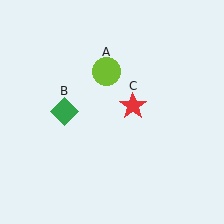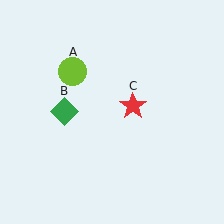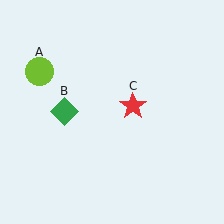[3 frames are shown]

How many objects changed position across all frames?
1 object changed position: lime circle (object A).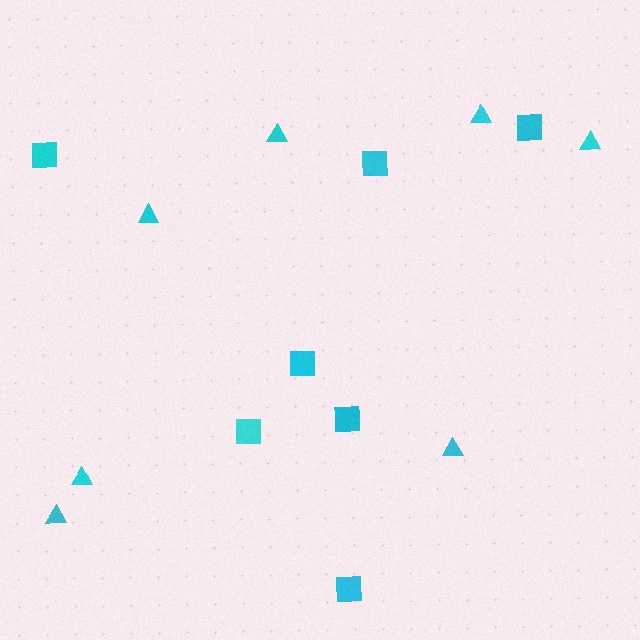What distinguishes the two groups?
There are 2 groups: one group of triangles (7) and one group of squares (7).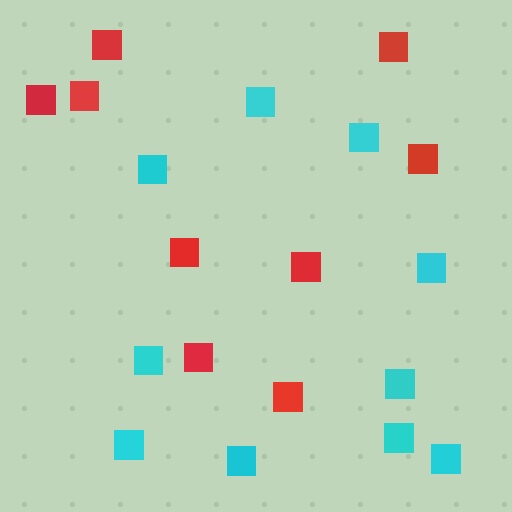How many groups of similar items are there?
There are 2 groups: one group of red squares (9) and one group of cyan squares (10).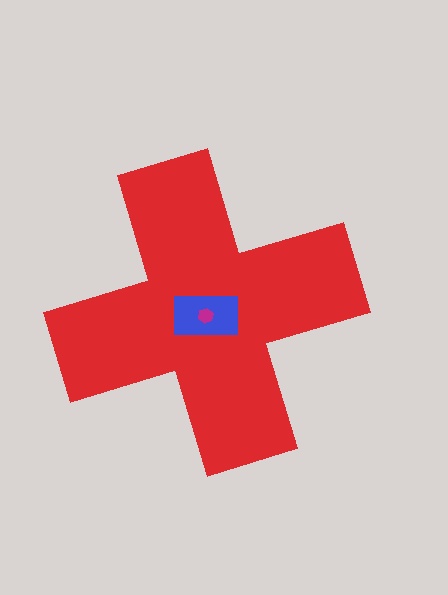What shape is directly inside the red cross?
The blue rectangle.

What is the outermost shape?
The red cross.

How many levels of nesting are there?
3.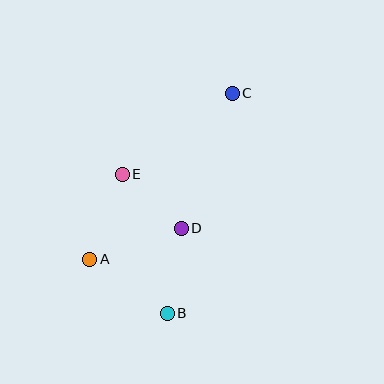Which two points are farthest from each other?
Points B and C are farthest from each other.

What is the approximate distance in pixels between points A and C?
The distance between A and C is approximately 219 pixels.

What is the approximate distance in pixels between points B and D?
The distance between B and D is approximately 86 pixels.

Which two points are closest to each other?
Points D and E are closest to each other.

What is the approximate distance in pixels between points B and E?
The distance between B and E is approximately 146 pixels.